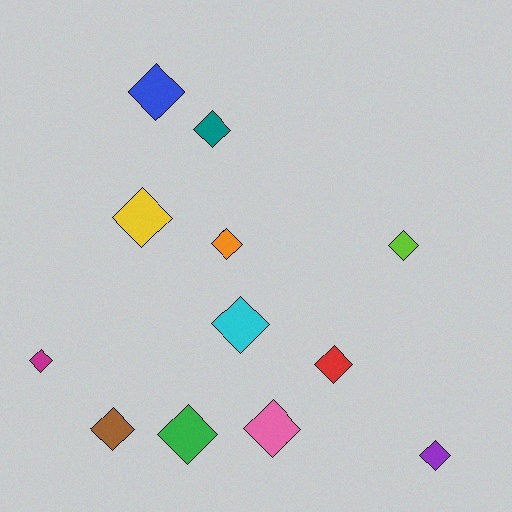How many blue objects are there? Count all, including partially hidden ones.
There is 1 blue object.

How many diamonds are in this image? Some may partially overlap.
There are 12 diamonds.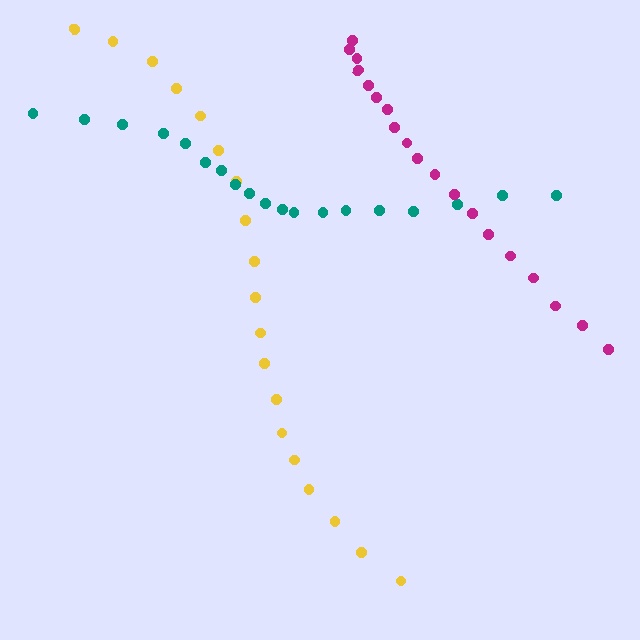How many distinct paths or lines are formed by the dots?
There are 3 distinct paths.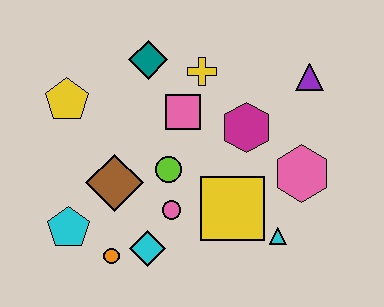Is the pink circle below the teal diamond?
Yes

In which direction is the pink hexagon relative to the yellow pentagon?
The pink hexagon is to the right of the yellow pentagon.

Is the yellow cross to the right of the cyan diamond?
Yes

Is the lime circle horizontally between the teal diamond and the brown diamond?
No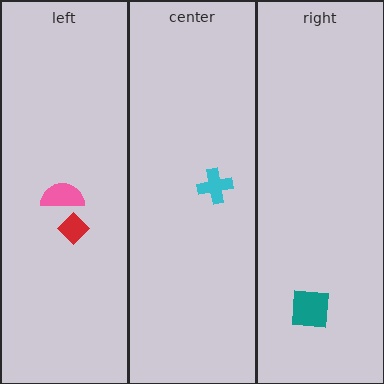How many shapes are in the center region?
1.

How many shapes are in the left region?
2.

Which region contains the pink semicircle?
The left region.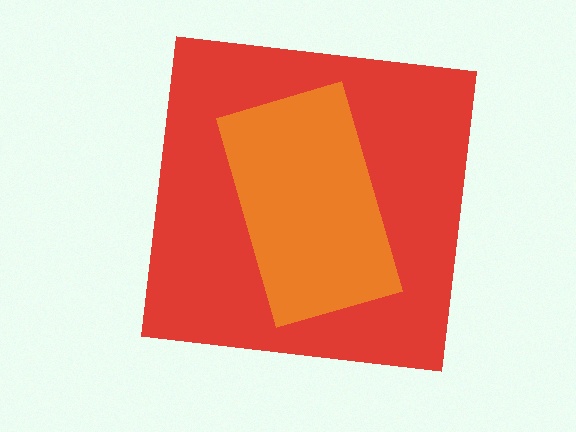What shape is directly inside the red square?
The orange rectangle.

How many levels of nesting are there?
2.